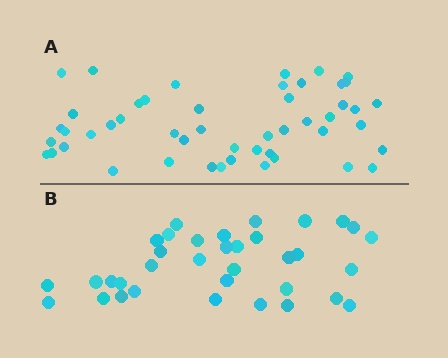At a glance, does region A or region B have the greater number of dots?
Region A (the top region) has more dots.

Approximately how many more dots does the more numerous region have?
Region A has approximately 15 more dots than region B.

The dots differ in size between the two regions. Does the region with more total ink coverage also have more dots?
No. Region B has more total ink coverage because its dots are larger, but region A actually contains more individual dots. Total area can be misleading — the number of items is what matters here.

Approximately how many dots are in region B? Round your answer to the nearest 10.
About 40 dots. (The exact count is 35, which rounds to 40.)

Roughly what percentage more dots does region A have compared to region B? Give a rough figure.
About 40% more.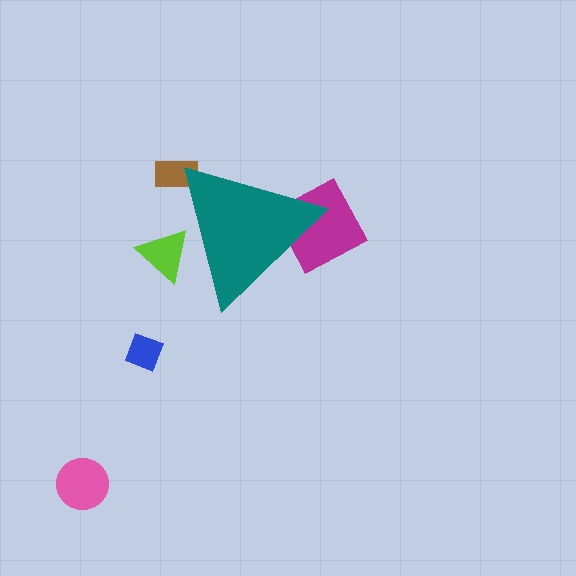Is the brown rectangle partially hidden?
Yes, the brown rectangle is partially hidden behind the teal triangle.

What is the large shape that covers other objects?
A teal triangle.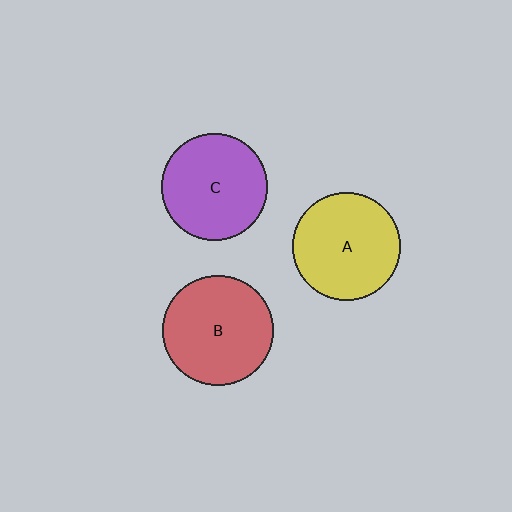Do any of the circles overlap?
No, none of the circles overlap.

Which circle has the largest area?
Circle B (red).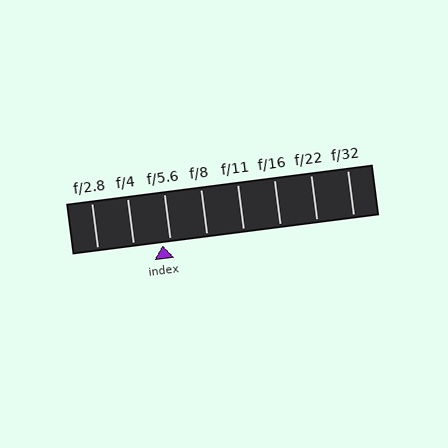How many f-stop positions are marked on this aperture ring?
There are 8 f-stop positions marked.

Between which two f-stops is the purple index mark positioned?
The index mark is between f/4 and f/5.6.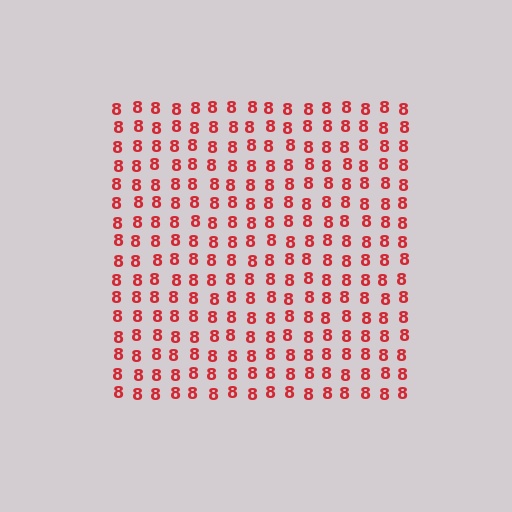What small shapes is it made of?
It is made of small digit 8's.